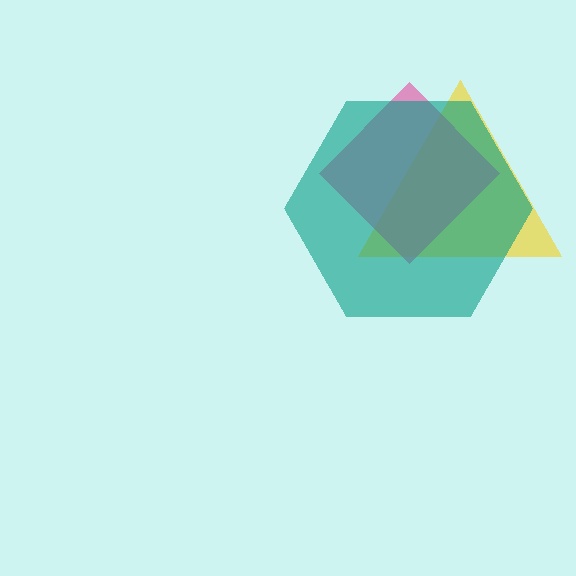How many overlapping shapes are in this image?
There are 3 overlapping shapes in the image.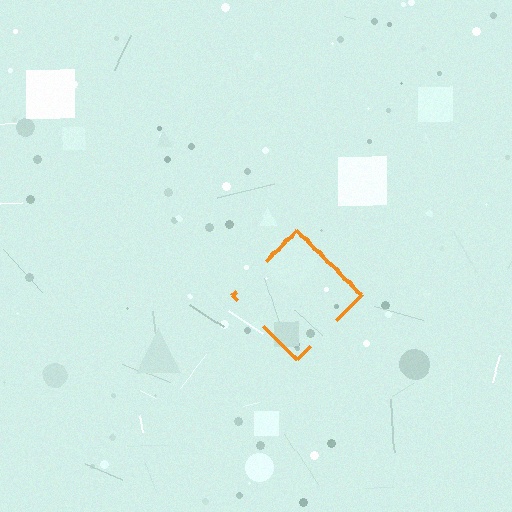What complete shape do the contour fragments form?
The contour fragments form a diamond.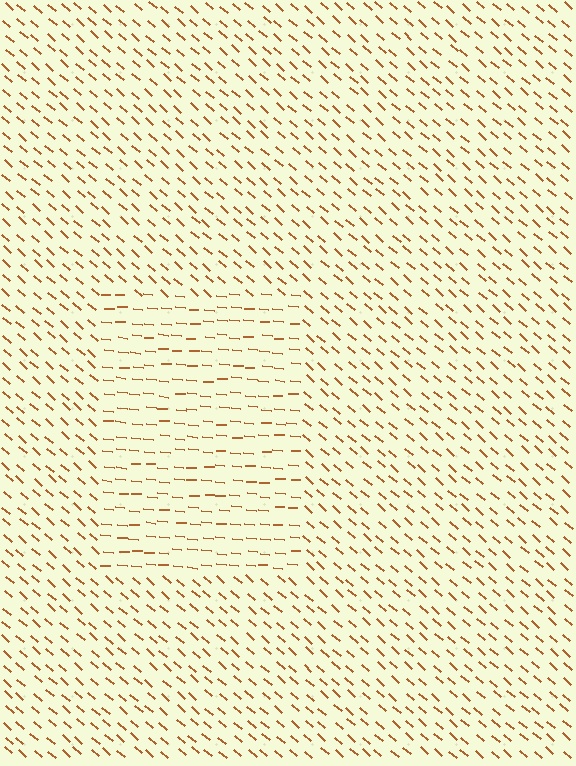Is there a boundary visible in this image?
Yes, there is a texture boundary formed by a change in line orientation.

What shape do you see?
I see a rectangle.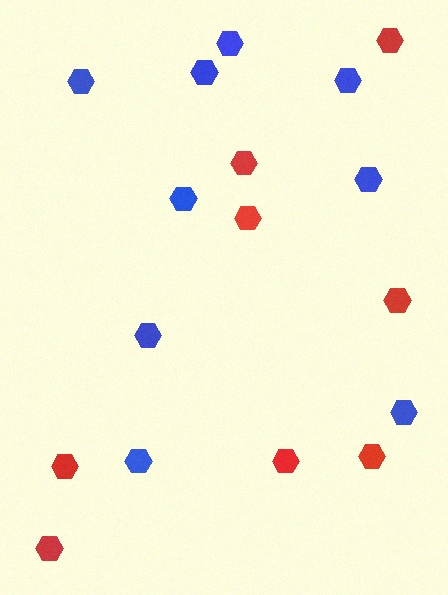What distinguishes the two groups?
There are 2 groups: one group of red hexagons (8) and one group of blue hexagons (9).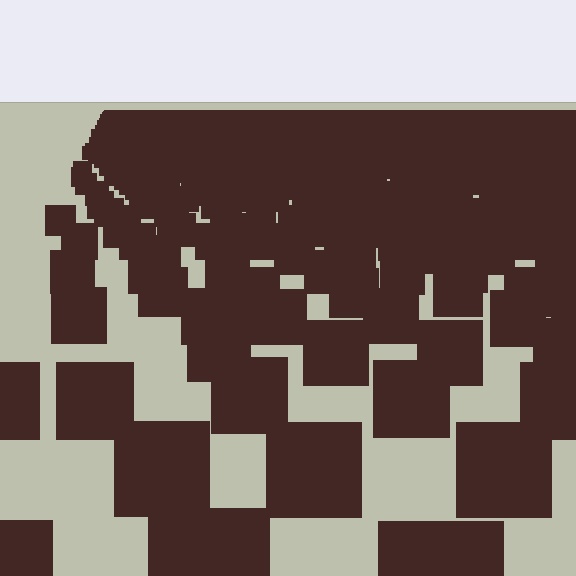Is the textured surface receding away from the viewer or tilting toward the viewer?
The surface is receding away from the viewer. Texture elements get smaller and denser toward the top.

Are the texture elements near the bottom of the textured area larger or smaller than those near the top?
Larger. Near the bottom, elements are closer to the viewer and appear at a bigger on-screen size.